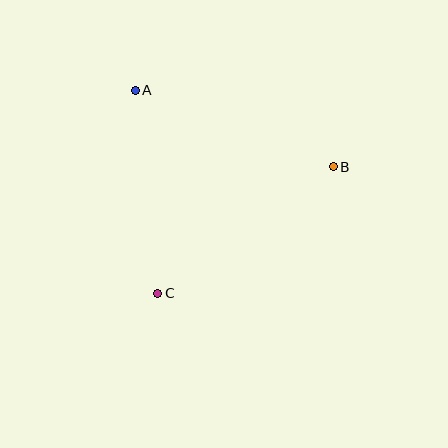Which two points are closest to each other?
Points A and C are closest to each other.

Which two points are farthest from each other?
Points B and C are farthest from each other.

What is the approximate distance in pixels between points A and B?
The distance between A and B is approximately 212 pixels.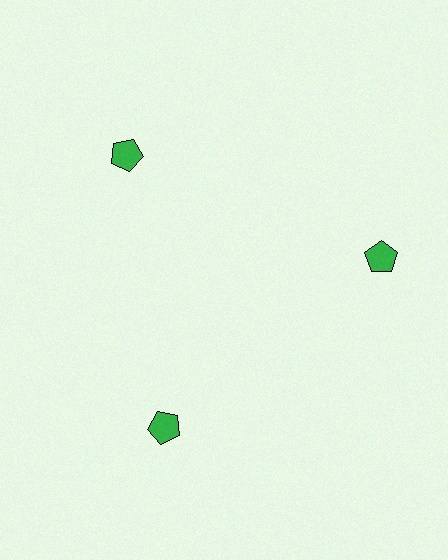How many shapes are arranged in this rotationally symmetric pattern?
There are 3 shapes, arranged in 3 groups of 1.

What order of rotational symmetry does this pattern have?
This pattern has 3-fold rotational symmetry.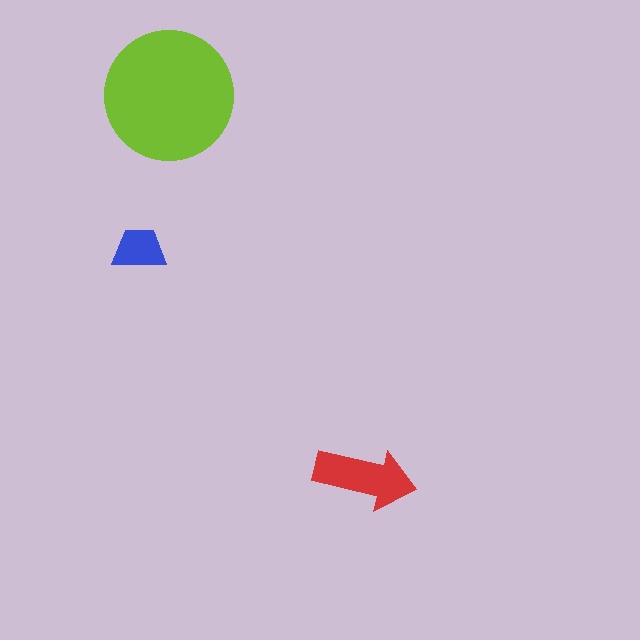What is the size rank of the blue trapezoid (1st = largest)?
3rd.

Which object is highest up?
The lime circle is topmost.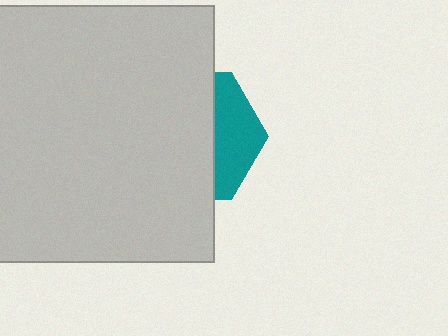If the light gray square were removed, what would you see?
You would see the complete teal hexagon.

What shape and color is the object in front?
The object in front is a light gray square.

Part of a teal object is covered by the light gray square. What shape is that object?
It is a hexagon.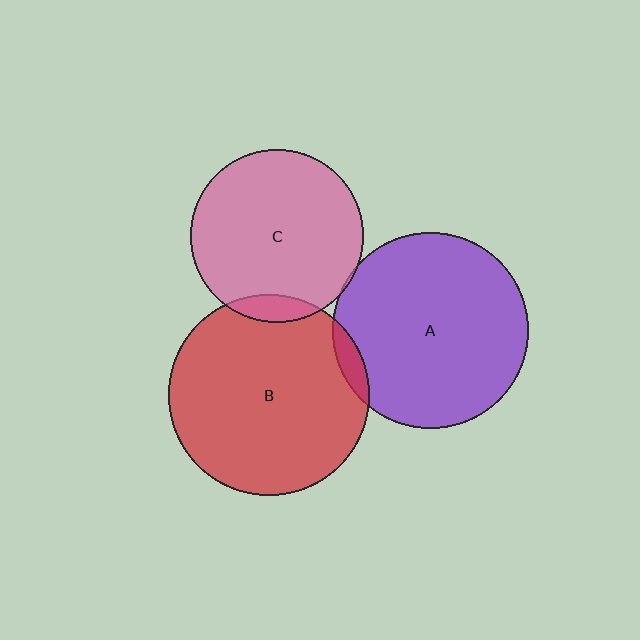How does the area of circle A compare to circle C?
Approximately 1.3 times.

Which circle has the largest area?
Circle B (red).